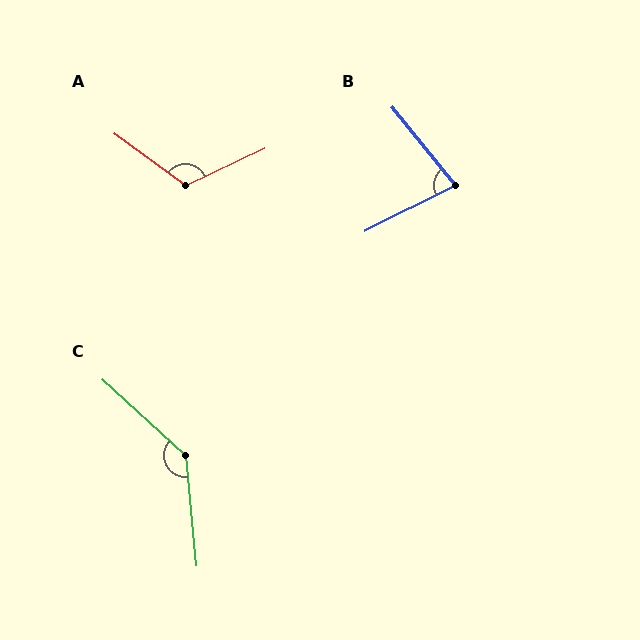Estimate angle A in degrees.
Approximately 119 degrees.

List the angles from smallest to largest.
B (78°), A (119°), C (138°).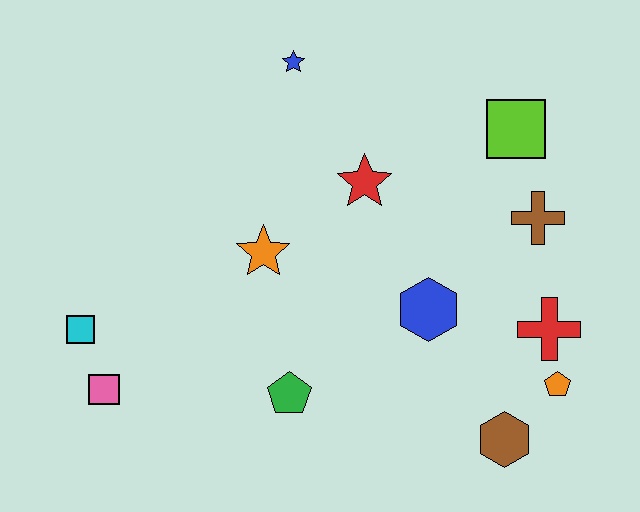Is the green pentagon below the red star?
Yes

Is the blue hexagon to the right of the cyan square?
Yes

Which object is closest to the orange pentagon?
The red cross is closest to the orange pentagon.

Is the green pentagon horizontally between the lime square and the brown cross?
No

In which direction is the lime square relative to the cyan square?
The lime square is to the right of the cyan square.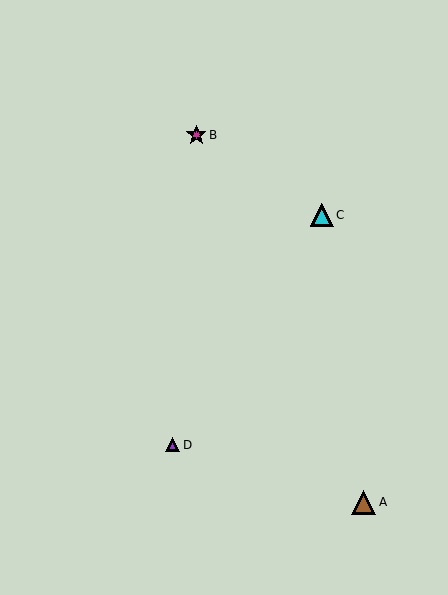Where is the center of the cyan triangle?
The center of the cyan triangle is at (322, 215).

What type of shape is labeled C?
Shape C is a cyan triangle.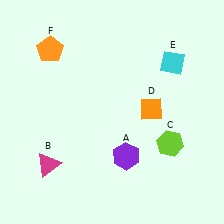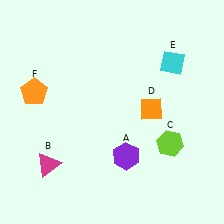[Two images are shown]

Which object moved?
The orange pentagon (F) moved down.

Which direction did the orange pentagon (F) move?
The orange pentagon (F) moved down.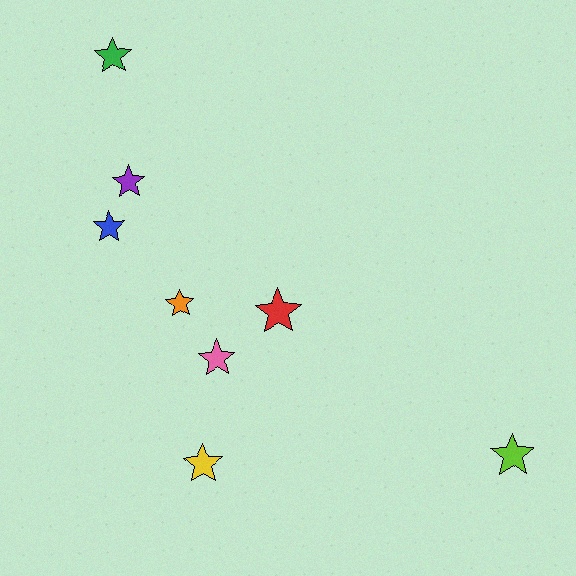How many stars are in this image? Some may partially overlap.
There are 8 stars.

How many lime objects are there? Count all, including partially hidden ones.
There is 1 lime object.